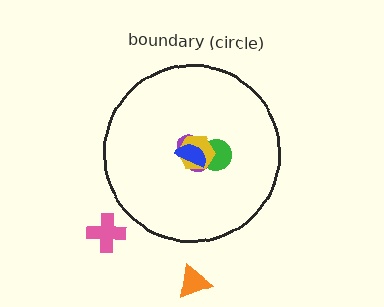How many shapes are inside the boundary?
4 inside, 2 outside.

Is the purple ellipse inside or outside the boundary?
Inside.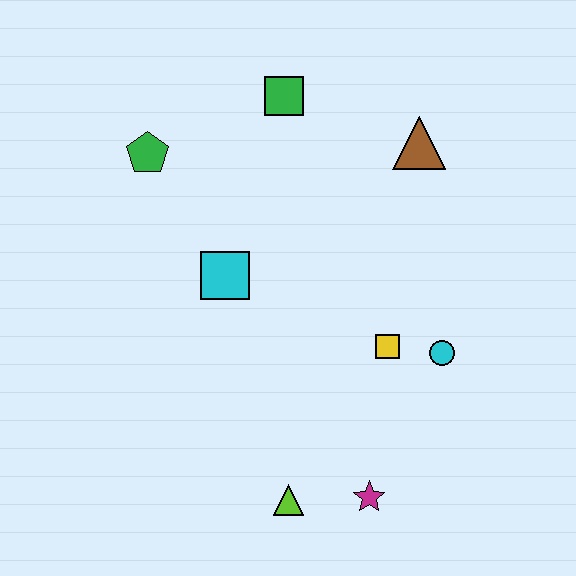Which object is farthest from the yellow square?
The green pentagon is farthest from the yellow square.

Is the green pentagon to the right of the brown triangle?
No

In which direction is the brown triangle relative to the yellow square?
The brown triangle is above the yellow square.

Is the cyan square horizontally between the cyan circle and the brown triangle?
No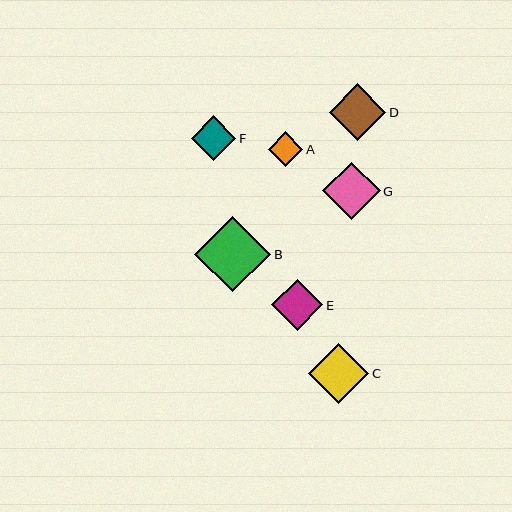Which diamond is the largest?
Diamond B is the largest with a size of approximately 76 pixels.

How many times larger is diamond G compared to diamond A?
Diamond G is approximately 1.6 times the size of diamond A.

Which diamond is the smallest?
Diamond A is the smallest with a size of approximately 35 pixels.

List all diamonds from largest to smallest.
From largest to smallest: B, C, G, D, E, F, A.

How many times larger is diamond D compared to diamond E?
Diamond D is approximately 1.1 times the size of diamond E.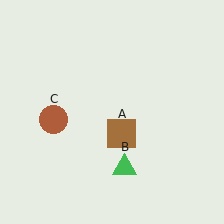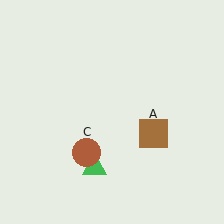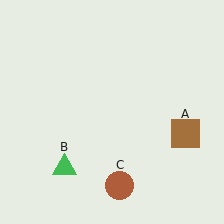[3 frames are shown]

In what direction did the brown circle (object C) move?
The brown circle (object C) moved down and to the right.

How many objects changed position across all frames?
3 objects changed position: brown square (object A), green triangle (object B), brown circle (object C).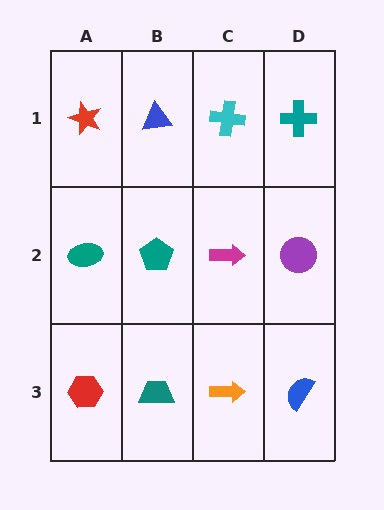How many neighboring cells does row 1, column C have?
3.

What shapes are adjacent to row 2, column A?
A red star (row 1, column A), a red hexagon (row 3, column A), a teal pentagon (row 2, column B).